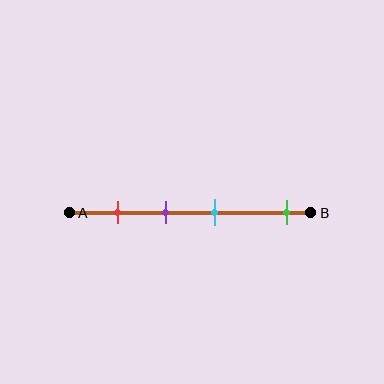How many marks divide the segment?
There are 4 marks dividing the segment.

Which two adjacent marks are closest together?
The purple and cyan marks are the closest adjacent pair.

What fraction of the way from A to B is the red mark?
The red mark is approximately 20% (0.2) of the way from A to B.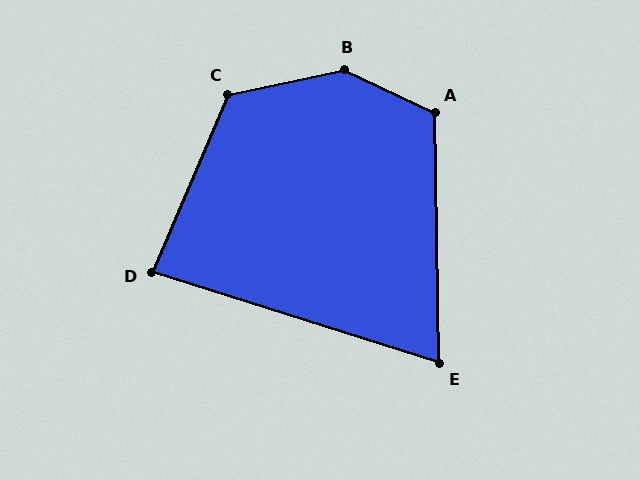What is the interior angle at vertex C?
Approximately 125 degrees (obtuse).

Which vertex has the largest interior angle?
B, at approximately 143 degrees.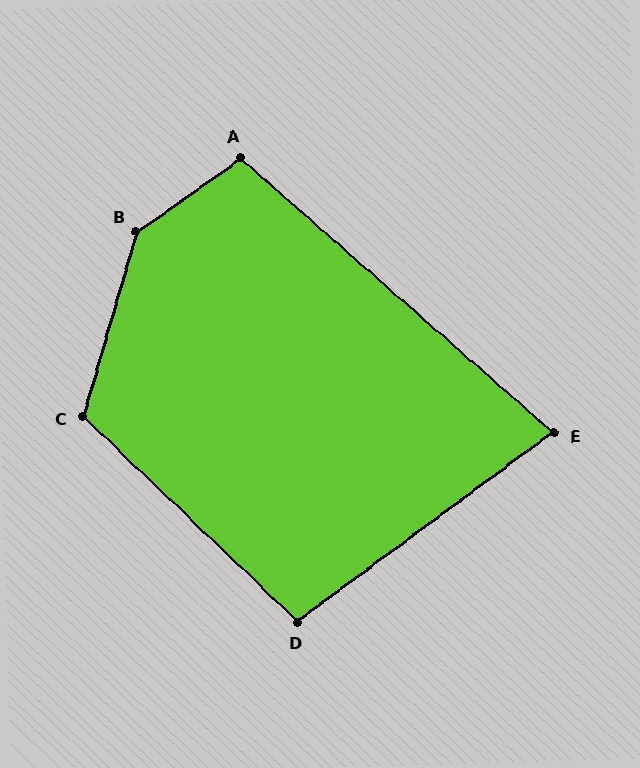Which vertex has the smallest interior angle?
E, at approximately 78 degrees.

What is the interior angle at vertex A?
Approximately 104 degrees (obtuse).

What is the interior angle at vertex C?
Approximately 118 degrees (obtuse).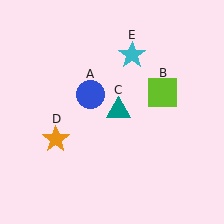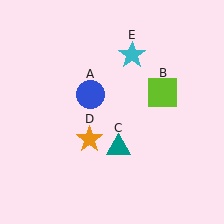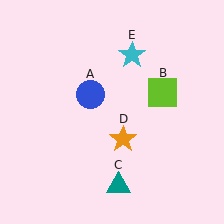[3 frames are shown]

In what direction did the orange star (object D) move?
The orange star (object D) moved right.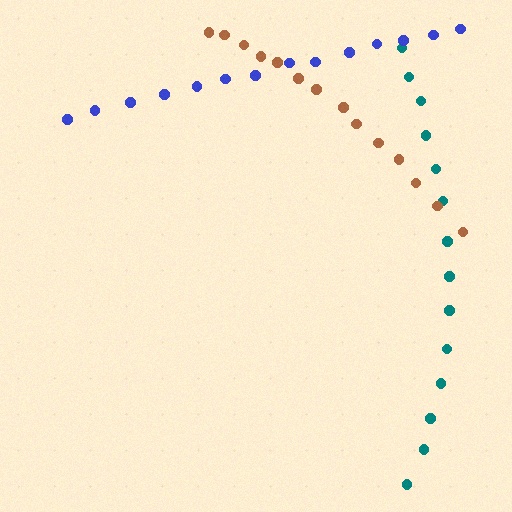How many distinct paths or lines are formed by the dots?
There are 3 distinct paths.